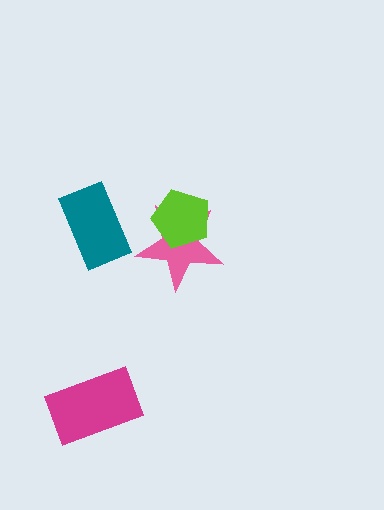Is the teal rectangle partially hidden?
No, no other shape covers it.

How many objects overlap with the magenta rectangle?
0 objects overlap with the magenta rectangle.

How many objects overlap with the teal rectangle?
0 objects overlap with the teal rectangle.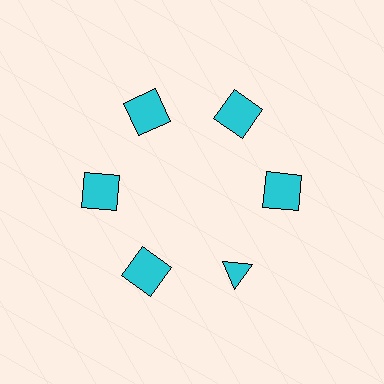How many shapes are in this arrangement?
There are 6 shapes arranged in a ring pattern.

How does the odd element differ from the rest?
It has a different shape: triangle instead of square.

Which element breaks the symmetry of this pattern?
The cyan triangle at roughly the 5 o'clock position breaks the symmetry. All other shapes are cyan squares.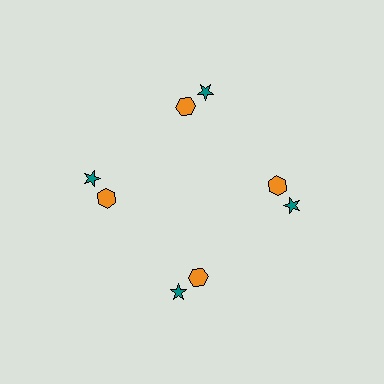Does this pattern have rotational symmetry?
Yes, this pattern has 4-fold rotational symmetry. It looks the same after rotating 90 degrees around the center.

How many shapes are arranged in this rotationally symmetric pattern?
There are 8 shapes, arranged in 4 groups of 2.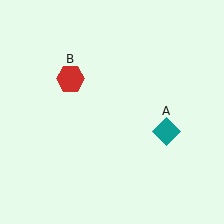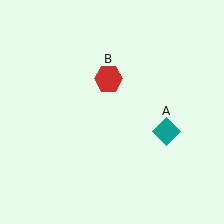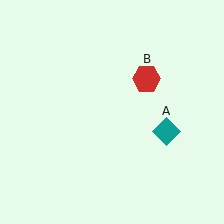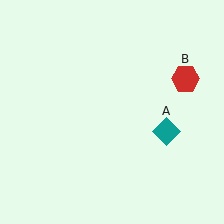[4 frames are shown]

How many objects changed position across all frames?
1 object changed position: red hexagon (object B).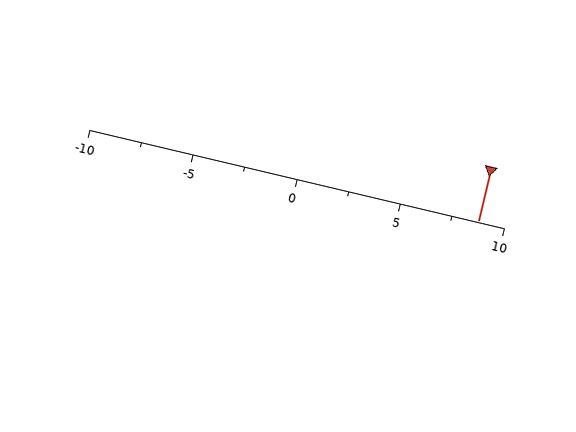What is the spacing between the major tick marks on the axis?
The major ticks are spaced 5 apart.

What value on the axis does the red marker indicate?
The marker indicates approximately 8.8.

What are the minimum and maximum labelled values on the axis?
The axis runs from -10 to 10.